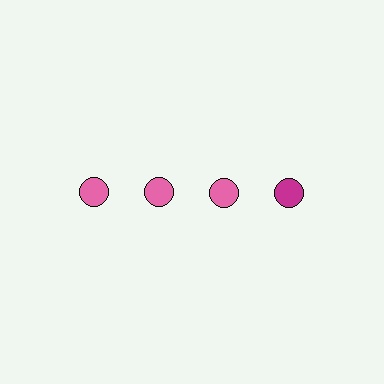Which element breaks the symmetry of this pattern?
The magenta circle in the top row, second from right column breaks the symmetry. All other shapes are pink circles.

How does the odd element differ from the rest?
It has a different color: magenta instead of pink.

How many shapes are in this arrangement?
There are 4 shapes arranged in a grid pattern.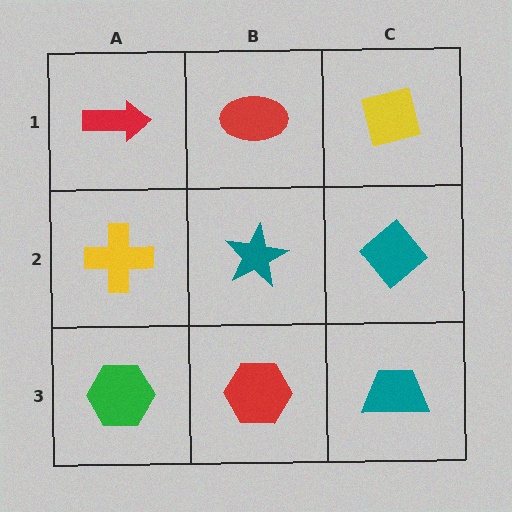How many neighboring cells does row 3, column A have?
2.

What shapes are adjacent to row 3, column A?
A yellow cross (row 2, column A), a red hexagon (row 3, column B).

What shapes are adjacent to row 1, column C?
A teal diamond (row 2, column C), a red ellipse (row 1, column B).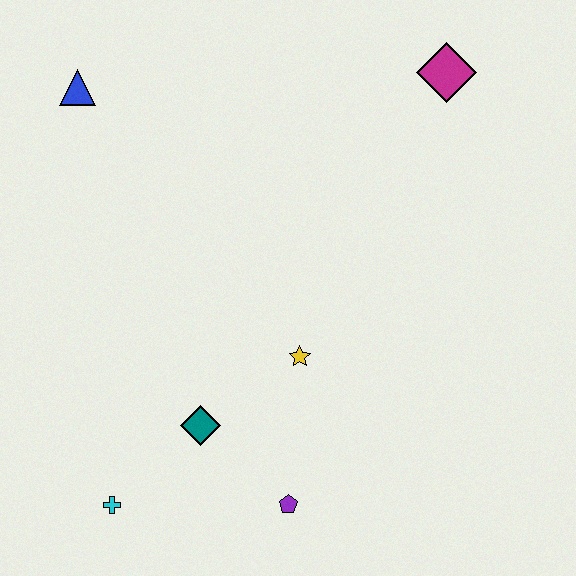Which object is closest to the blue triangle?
The yellow star is closest to the blue triangle.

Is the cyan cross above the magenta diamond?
No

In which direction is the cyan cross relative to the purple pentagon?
The cyan cross is to the left of the purple pentagon.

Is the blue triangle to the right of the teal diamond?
No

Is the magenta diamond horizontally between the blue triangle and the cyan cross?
No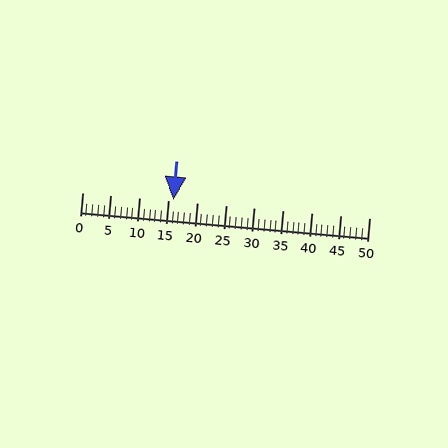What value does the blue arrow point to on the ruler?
The blue arrow points to approximately 16.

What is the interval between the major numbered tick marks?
The major tick marks are spaced 5 units apart.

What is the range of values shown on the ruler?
The ruler shows values from 0 to 50.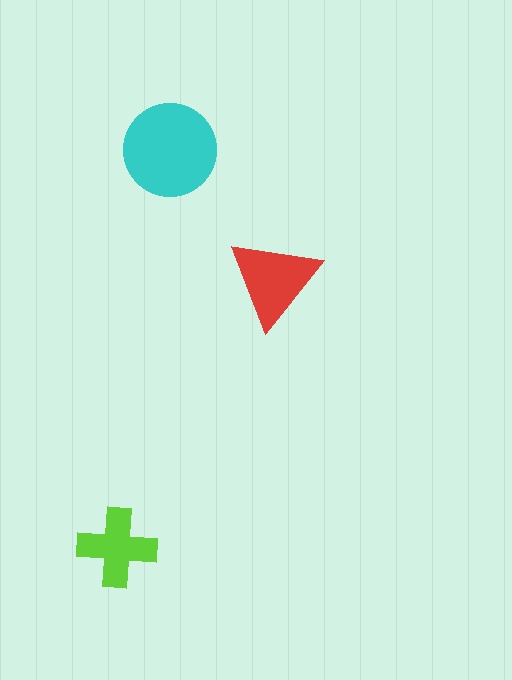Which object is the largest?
The cyan circle.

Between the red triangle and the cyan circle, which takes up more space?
The cyan circle.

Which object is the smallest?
The lime cross.